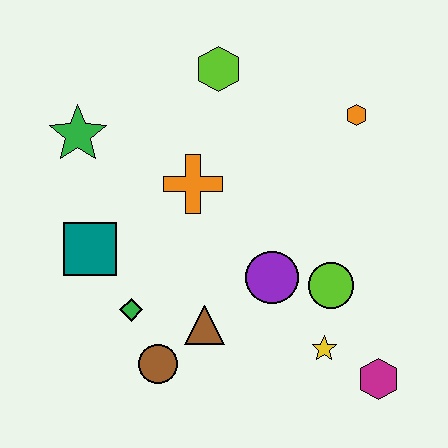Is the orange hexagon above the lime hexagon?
No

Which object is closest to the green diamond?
The brown circle is closest to the green diamond.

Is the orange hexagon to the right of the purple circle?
Yes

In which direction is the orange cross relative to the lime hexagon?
The orange cross is below the lime hexagon.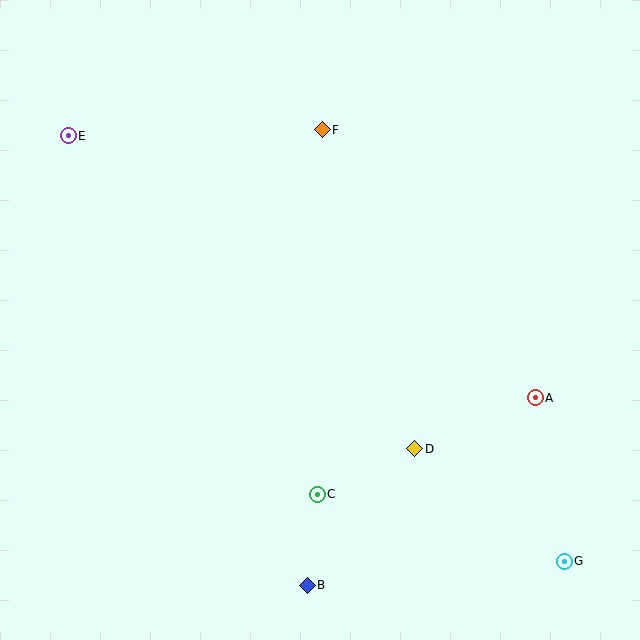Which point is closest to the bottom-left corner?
Point B is closest to the bottom-left corner.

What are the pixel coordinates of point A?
Point A is at (535, 398).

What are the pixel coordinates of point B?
Point B is at (307, 585).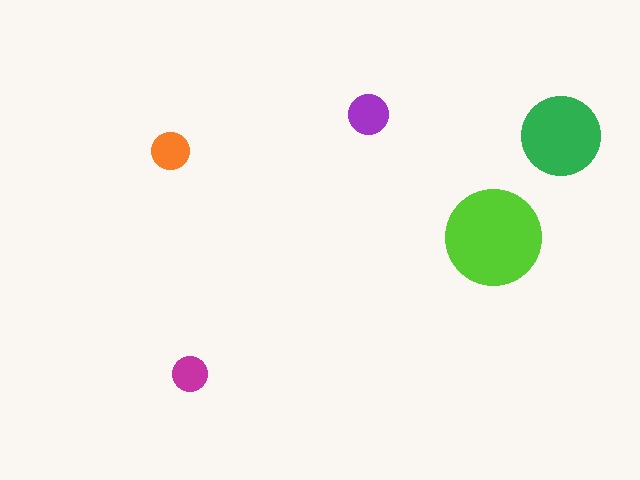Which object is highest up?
The purple circle is topmost.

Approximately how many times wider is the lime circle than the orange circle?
About 2.5 times wider.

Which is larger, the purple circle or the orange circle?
The purple one.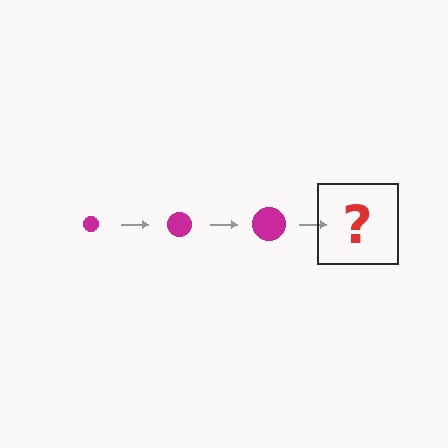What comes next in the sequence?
The next element should be a magenta circle, larger than the previous one.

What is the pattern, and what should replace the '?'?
The pattern is that the circle gets progressively larger each step. The '?' should be a magenta circle, larger than the previous one.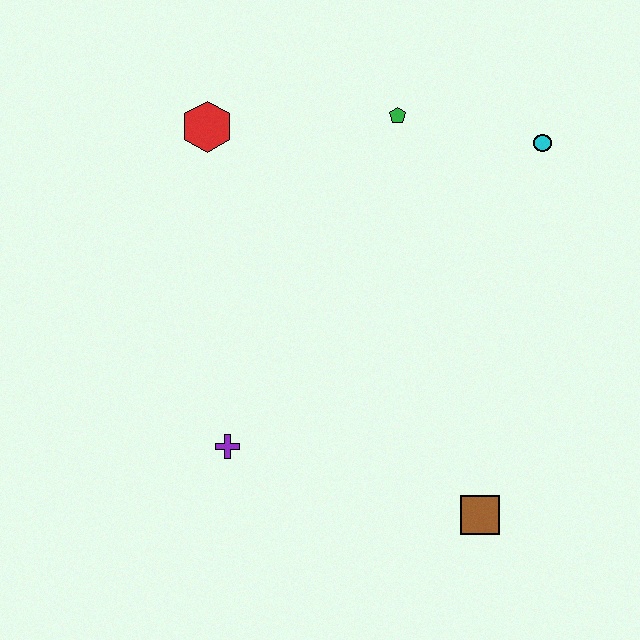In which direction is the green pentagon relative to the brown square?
The green pentagon is above the brown square.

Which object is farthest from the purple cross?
The cyan circle is farthest from the purple cross.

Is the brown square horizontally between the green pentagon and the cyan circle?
Yes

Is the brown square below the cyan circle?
Yes